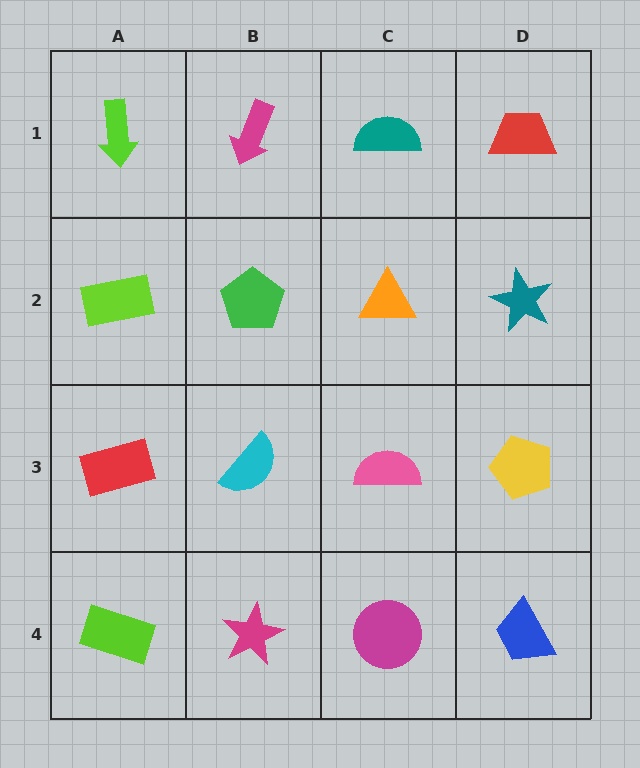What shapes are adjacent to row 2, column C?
A teal semicircle (row 1, column C), a pink semicircle (row 3, column C), a green pentagon (row 2, column B), a teal star (row 2, column D).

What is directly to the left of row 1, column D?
A teal semicircle.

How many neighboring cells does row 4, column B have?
3.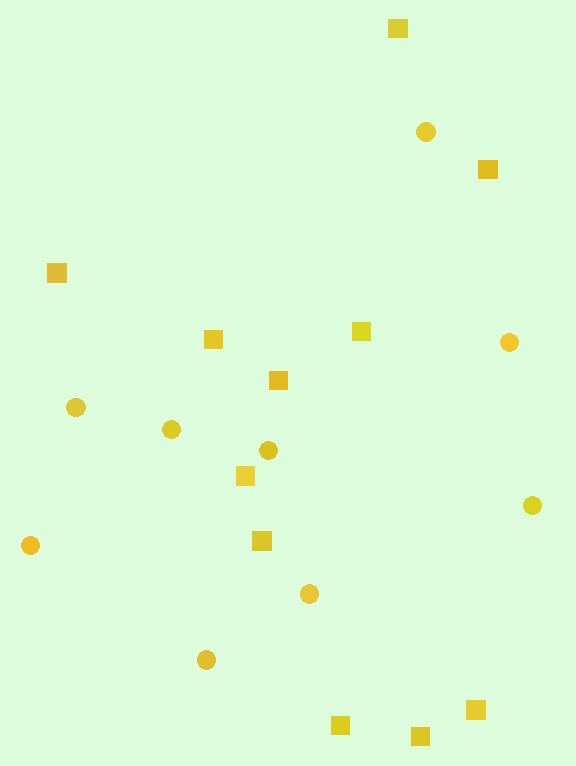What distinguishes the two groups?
There are 2 groups: one group of squares (11) and one group of circles (9).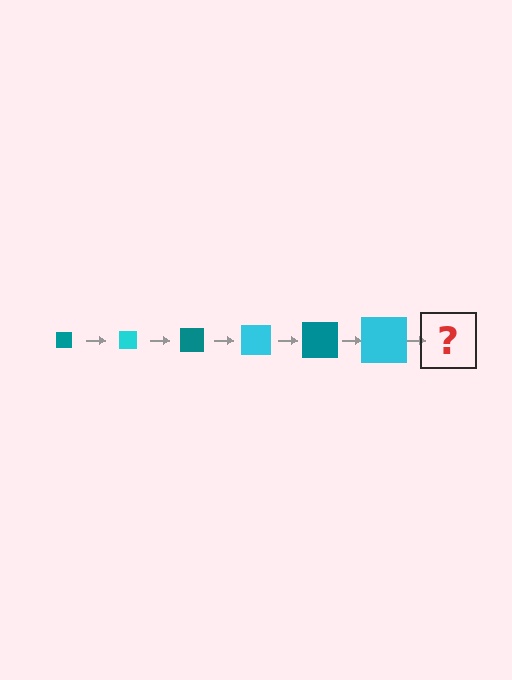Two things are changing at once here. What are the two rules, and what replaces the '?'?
The two rules are that the square grows larger each step and the color cycles through teal and cyan. The '?' should be a teal square, larger than the previous one.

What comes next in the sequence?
The next element should be a teal square, larger than the previous one.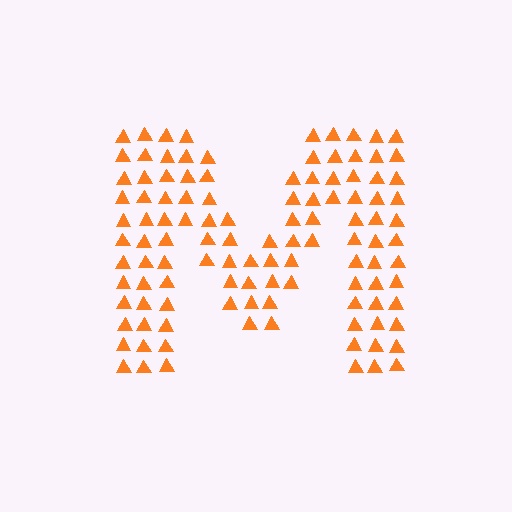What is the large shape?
The large shape is the letter M.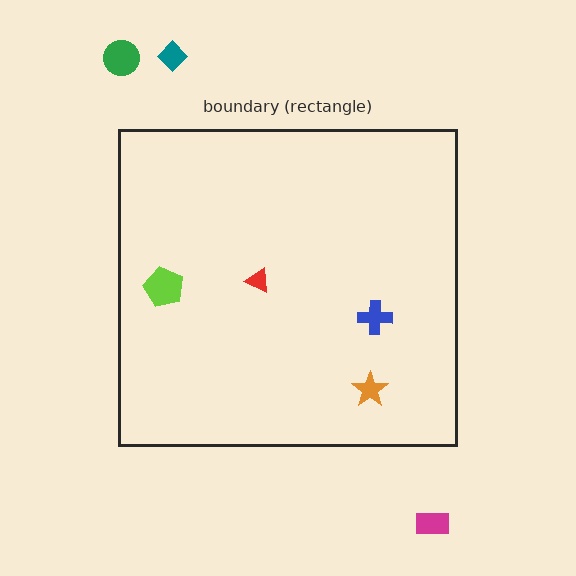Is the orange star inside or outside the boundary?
Inside.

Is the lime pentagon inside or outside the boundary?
Inside.